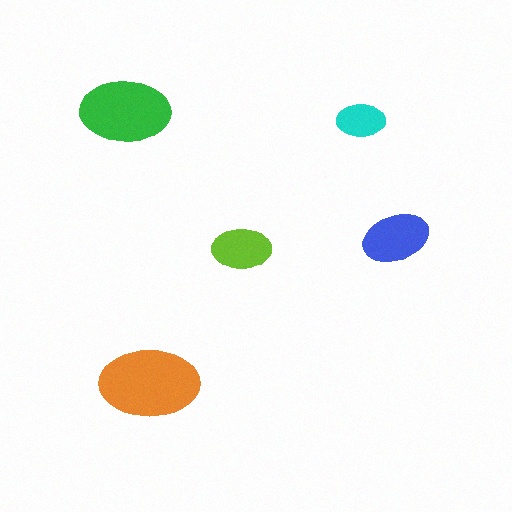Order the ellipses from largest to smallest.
the orange one, the green one, the blue one, the lime one, the cyan one.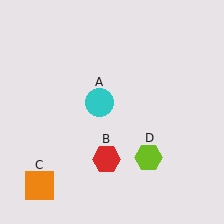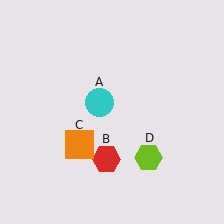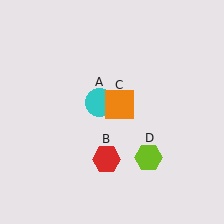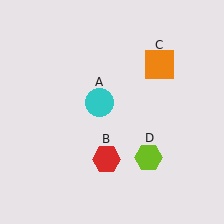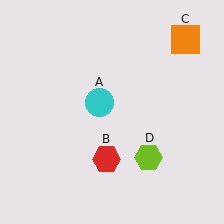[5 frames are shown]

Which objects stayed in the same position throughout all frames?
Cyan circle (object A) and red hexagon (object B) and lime hexagon (object D) remained stationary.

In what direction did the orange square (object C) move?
The orange square (object C) moved up and to the right.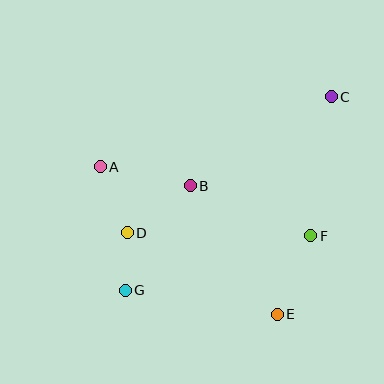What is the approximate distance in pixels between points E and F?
The distance between E and F is approximately 85 pixels.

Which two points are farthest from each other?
Points C and G are farthest from each other.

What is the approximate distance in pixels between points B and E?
The distance between B and E is approximately 155 pixels.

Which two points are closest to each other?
Points D and G are closest to each other.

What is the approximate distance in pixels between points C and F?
The distance between C and F is approximately 140 pixels.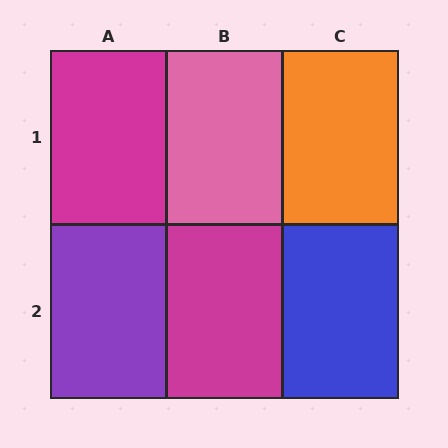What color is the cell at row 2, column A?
Purple.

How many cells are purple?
1 cell is purple.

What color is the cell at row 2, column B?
Magenta.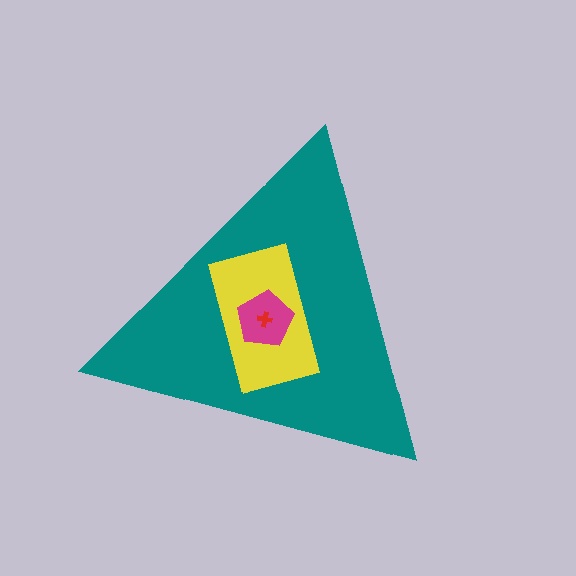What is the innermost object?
The red cross.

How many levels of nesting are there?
4.